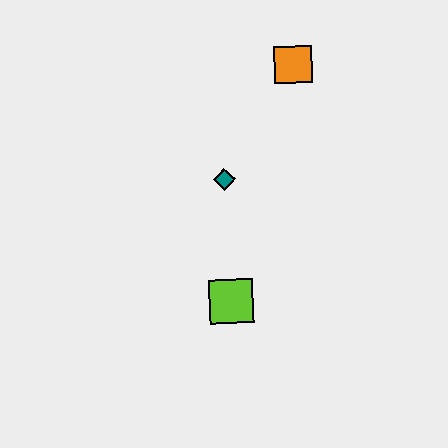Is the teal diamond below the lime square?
No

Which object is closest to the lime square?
The teal diamond is closest to the lime square.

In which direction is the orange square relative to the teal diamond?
The orange square is above the teal diamond.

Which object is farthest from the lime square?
The orange square is farthest from the lime square.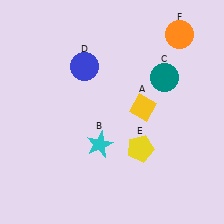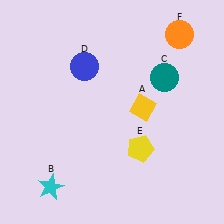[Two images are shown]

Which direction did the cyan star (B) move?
The cyan star (B) moved left.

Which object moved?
The cyan star (B) moved left.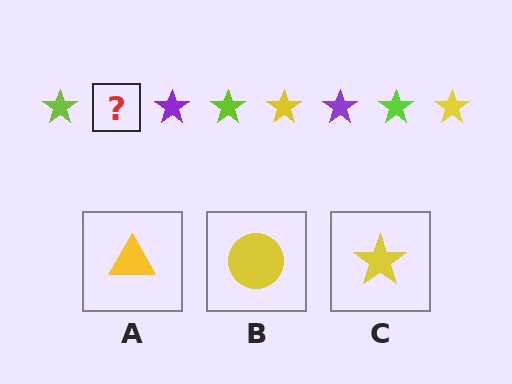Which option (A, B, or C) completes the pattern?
C.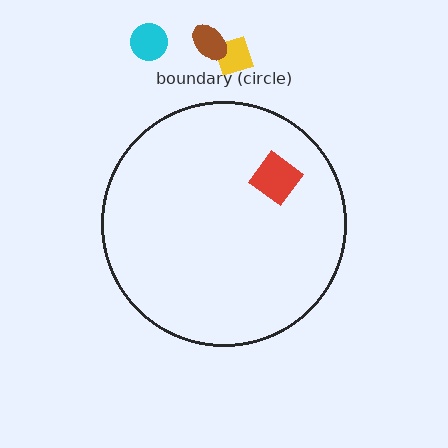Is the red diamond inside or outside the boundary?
Inside.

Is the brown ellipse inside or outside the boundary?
Outside.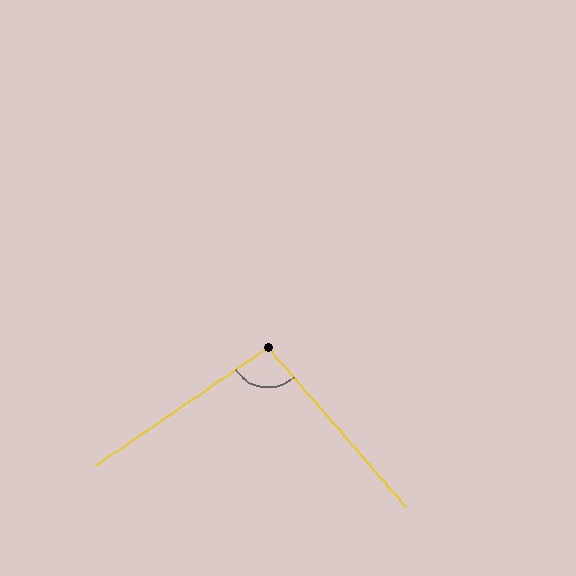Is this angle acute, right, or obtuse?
It is obtuse.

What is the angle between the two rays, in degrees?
Approximately 96 degrees.